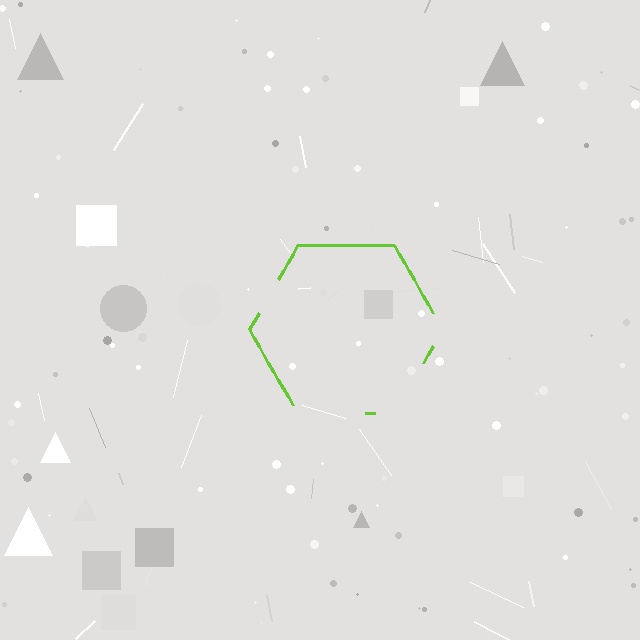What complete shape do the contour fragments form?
The contour fragments form a hexagon.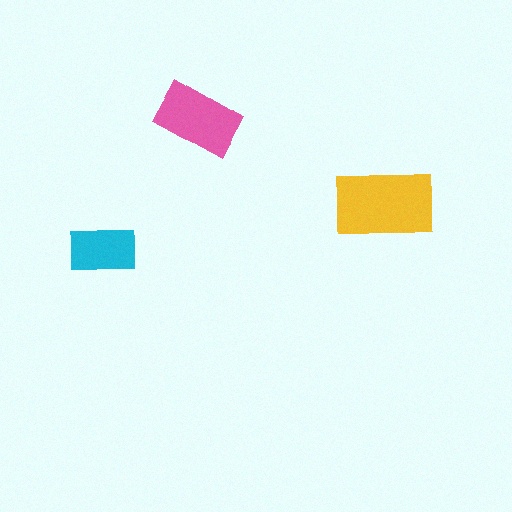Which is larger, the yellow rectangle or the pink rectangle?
The yellow one.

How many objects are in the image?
There are 3 objects in the image.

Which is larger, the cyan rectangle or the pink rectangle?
The pink one.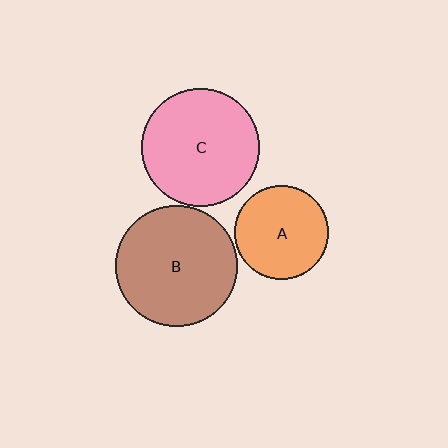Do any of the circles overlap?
No, none of the circles overlap.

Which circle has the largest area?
Circle B (brown).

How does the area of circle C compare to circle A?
Approximately 1.6 times.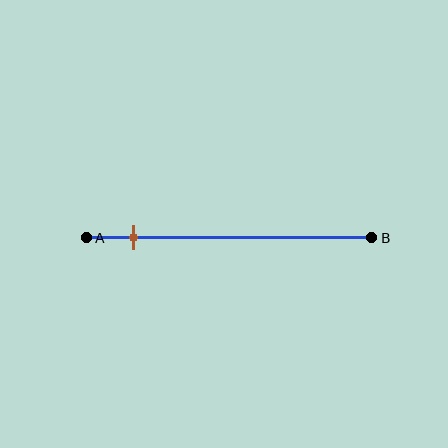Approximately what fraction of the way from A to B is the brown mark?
The brown mark is approximately 15% of the way from A to B.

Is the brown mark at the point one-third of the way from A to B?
No, the mark is at about 15% from A, not at the 33% one-third point.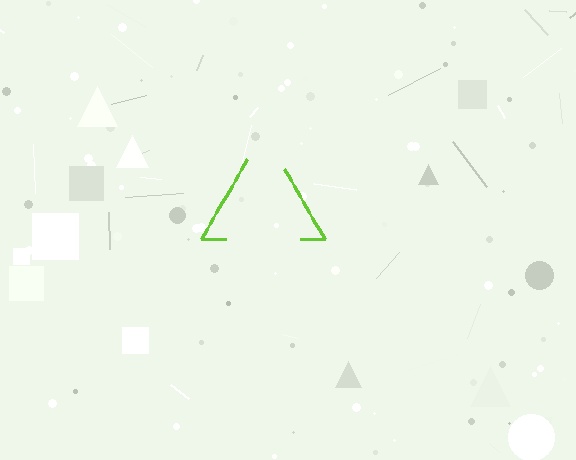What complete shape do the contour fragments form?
The contour fragments form a triangle.